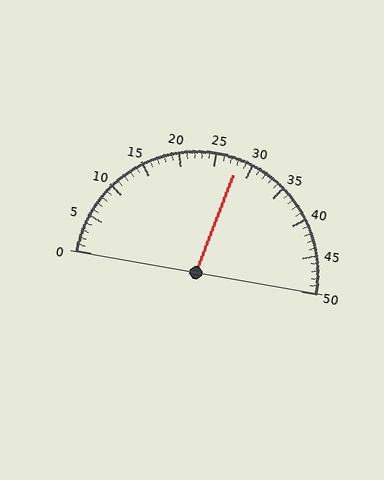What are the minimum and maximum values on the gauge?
The gauge ranges from 0 to 50.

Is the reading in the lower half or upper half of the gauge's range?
The reading is in the upper half of the range (0 to 50).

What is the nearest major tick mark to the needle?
The nearest major tick mark is 30.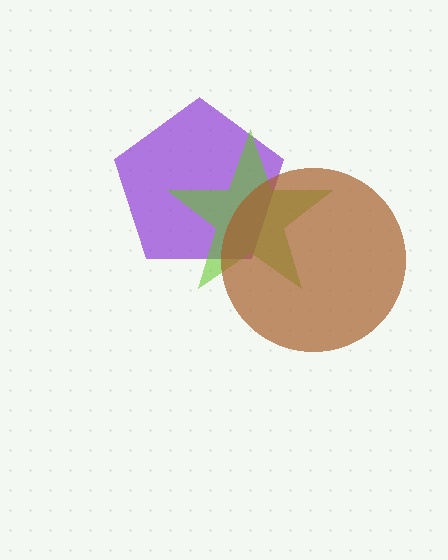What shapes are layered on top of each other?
The layered shapes are: a purple pentagon, a lime star, a brown circle.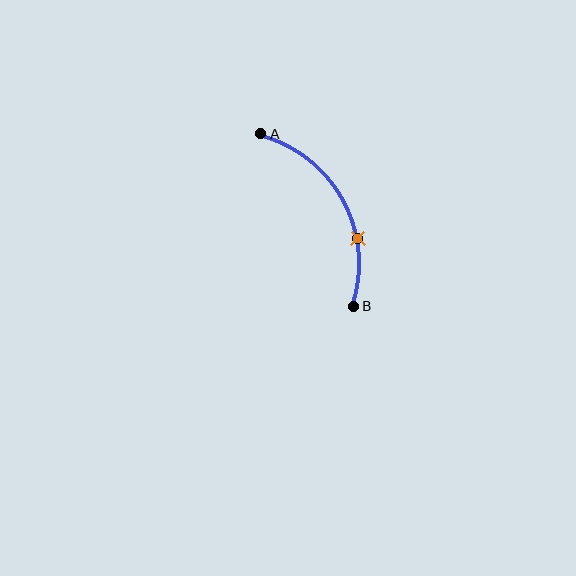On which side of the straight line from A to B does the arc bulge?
The arc bulges to the right of the straight line connecting A and B.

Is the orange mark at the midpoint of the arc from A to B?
No. The orange mark lies on the arc but is closer to endpoint B. The arc midpoint would be at the point on the curve equidistant along the arc from both A and B.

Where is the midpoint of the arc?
The arc midpoint is the point on the curve farthest from the straight line joining A and B. It sits to the right of that line.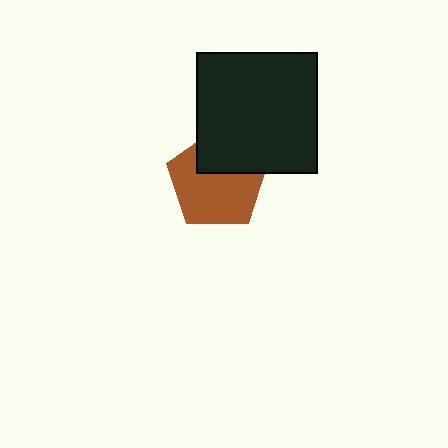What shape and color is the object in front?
The object in front is a black square.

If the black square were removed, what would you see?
You would see the complete brown pentagon.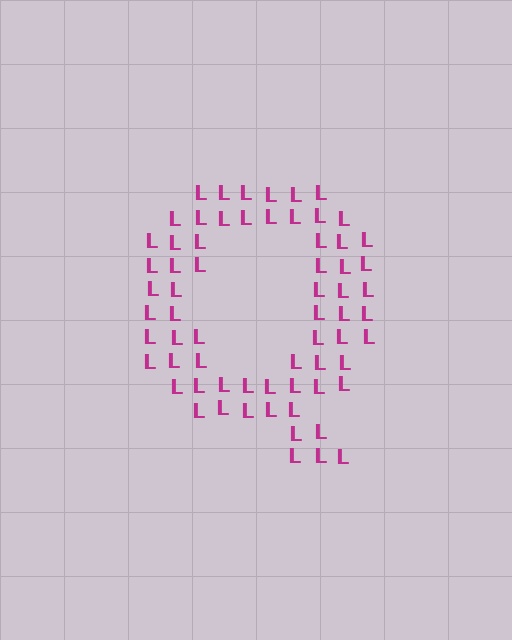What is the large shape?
The large shape is the letter Q.